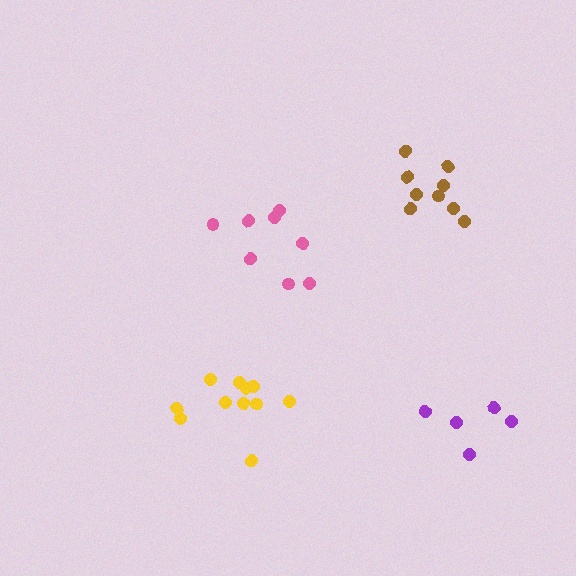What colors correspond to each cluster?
The clusters are colored: yellow, brown, purple, pink.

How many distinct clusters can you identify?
There are 4 distinct clusters.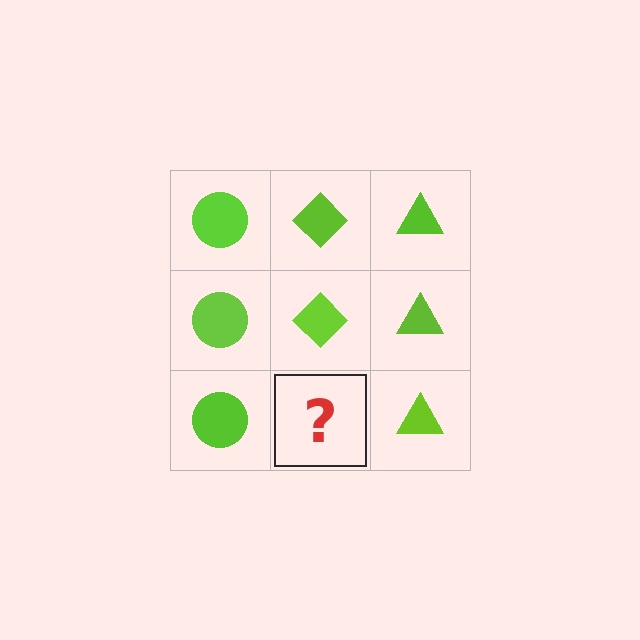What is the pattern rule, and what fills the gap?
The rule is that each column has a consistent shape. The gap should be filled with a lime diamond.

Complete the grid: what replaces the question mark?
The question mark should be replaced with a lime diamond.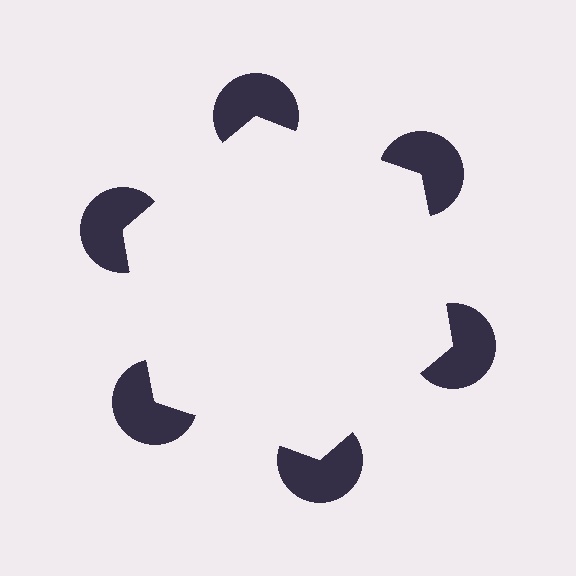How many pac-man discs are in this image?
There are 6 — one at each vertex of the illusory hexagon.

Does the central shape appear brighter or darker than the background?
It typically appears slightly brighter than the background, even though no actual brightness change is drawn.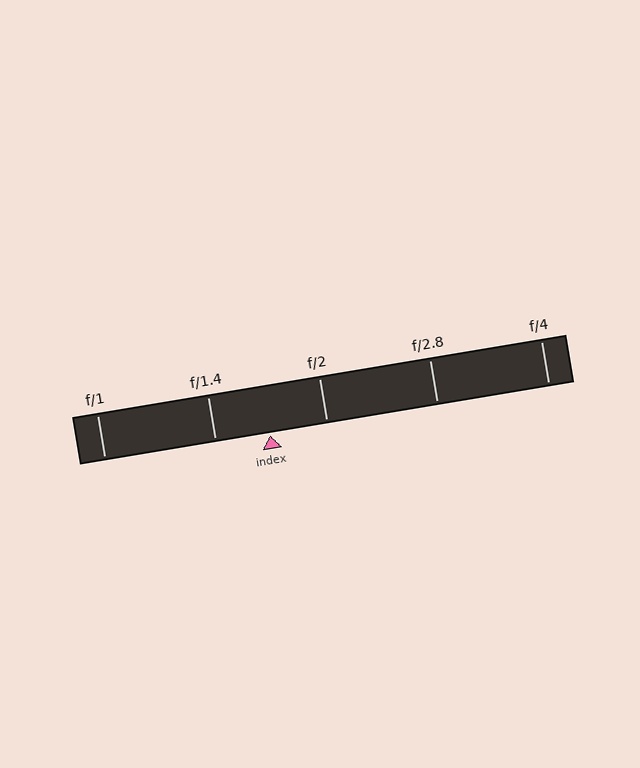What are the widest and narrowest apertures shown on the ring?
The widest aperture shown is f/1 and the narrowest is f/4.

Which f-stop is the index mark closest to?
The index mark is closest to f/1.4.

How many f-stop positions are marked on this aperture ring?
There are 5 f-stop positions marked.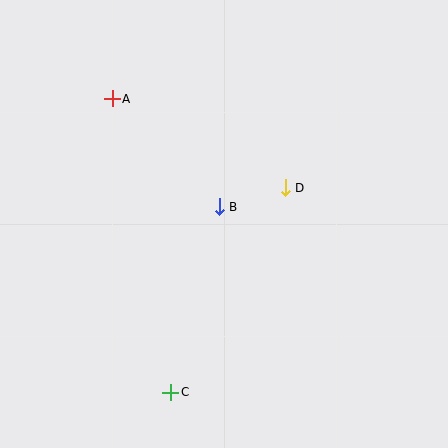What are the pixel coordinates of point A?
Point A is at (112, 99).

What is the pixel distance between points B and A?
The distance between B and A is 152 pixels.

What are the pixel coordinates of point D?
Point D is at (285, 188).